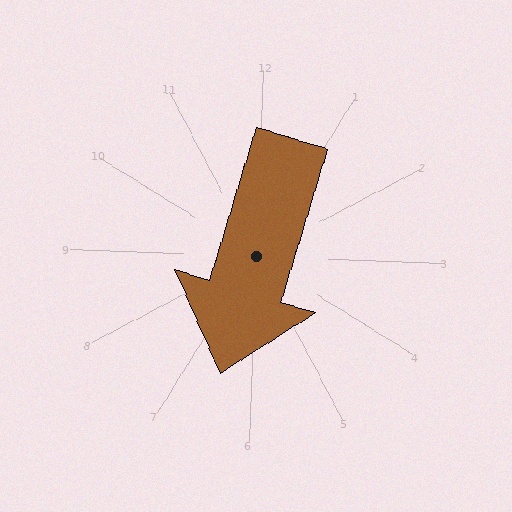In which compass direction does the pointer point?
South.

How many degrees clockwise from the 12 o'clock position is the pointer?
Approximately 195 degrees.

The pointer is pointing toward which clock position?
Roughly 6 o'clock.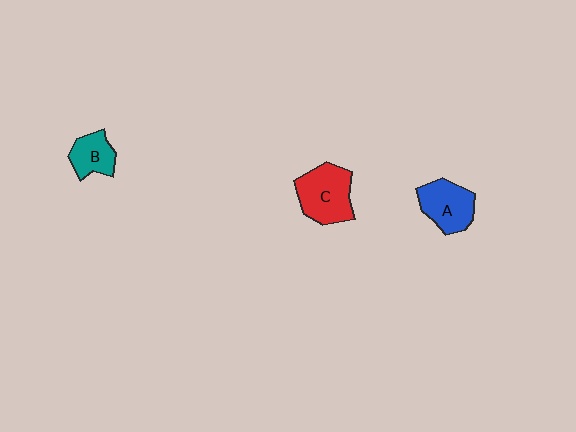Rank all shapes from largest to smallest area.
From largest to smallest: C (red), A (blue), B (teal).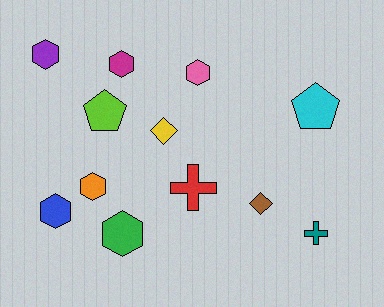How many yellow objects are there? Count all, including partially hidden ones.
There is 1 yellow object.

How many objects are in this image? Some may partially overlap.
There are 12 objects.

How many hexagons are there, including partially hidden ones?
There are 6 hexagons.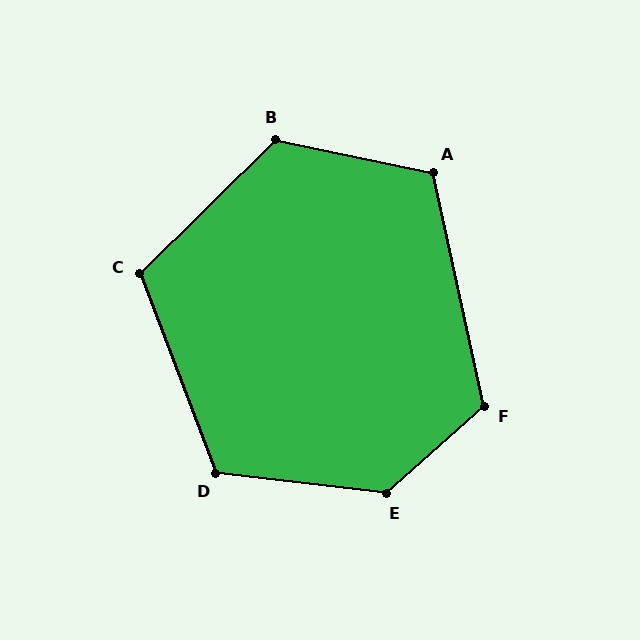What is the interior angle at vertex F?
Approximately 119 degrees (obtuse).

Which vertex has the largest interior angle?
E, at approximately 132 degrees.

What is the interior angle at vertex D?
Approximately 117 degrees (obtuse).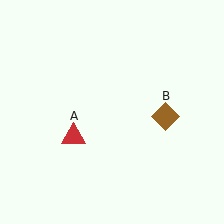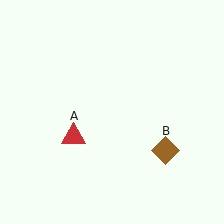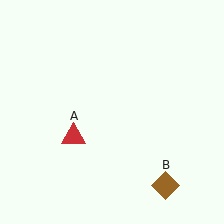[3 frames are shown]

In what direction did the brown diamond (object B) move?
The brown diamond (object B) moved down.